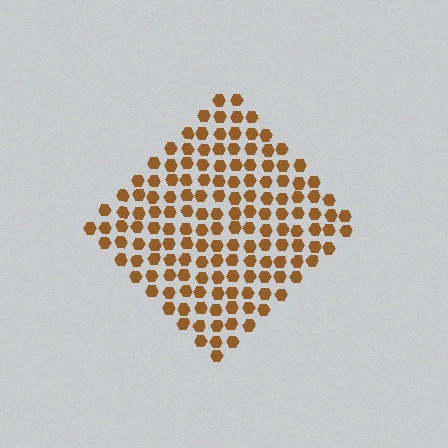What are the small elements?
The small elements are hexagons.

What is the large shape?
The large shape is a diamond.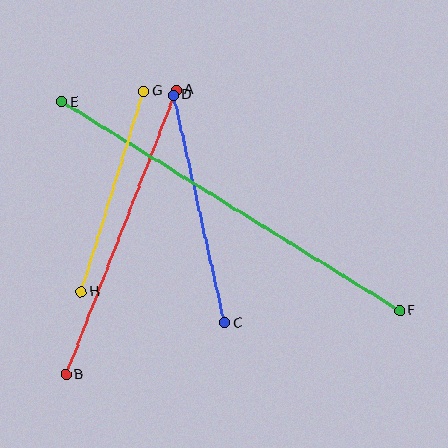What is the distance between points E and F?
The distance is approximately 397 pixels.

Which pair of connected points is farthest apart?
Points E and F are farthest apart.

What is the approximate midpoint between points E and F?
The midpoint is at approximately (231, 206) pixels.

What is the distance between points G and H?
The distance is approximately 210 pixels.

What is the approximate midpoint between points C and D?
The midpoint is at approximately (199, 209) pixels.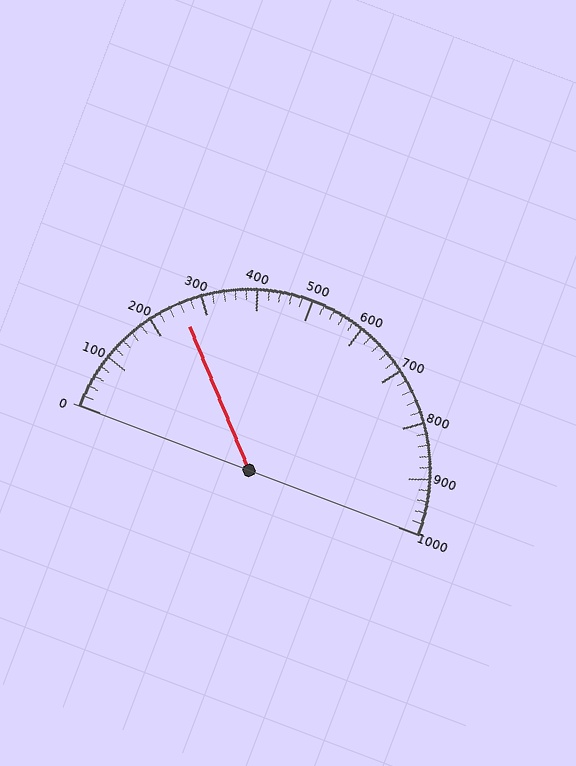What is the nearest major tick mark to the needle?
The nearest major tick mark is 300.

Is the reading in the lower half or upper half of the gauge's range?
The reading is in the lower half of the range (0 to 1000).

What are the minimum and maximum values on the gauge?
The gauge ranges from 0 to 1000.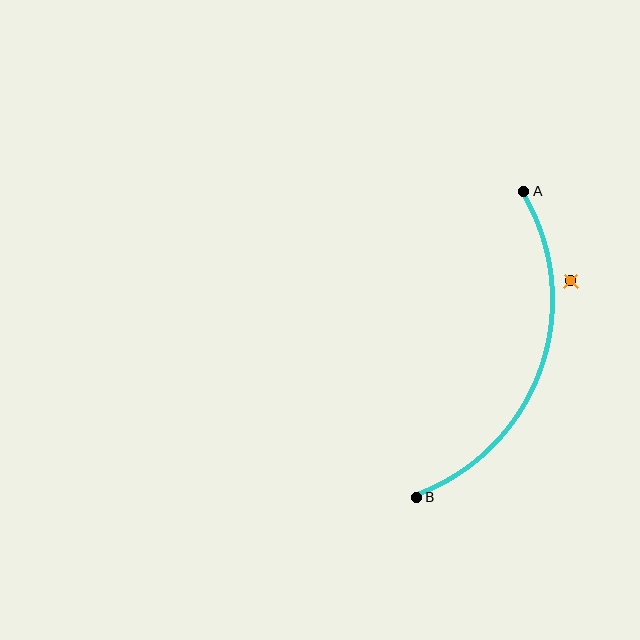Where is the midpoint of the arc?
The arc midpoint is the point on the curve farthest from the straight line joining A and B. It sits to the right of that line.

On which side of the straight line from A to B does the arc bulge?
The arc bulges to the right of the straight line connecting A and B.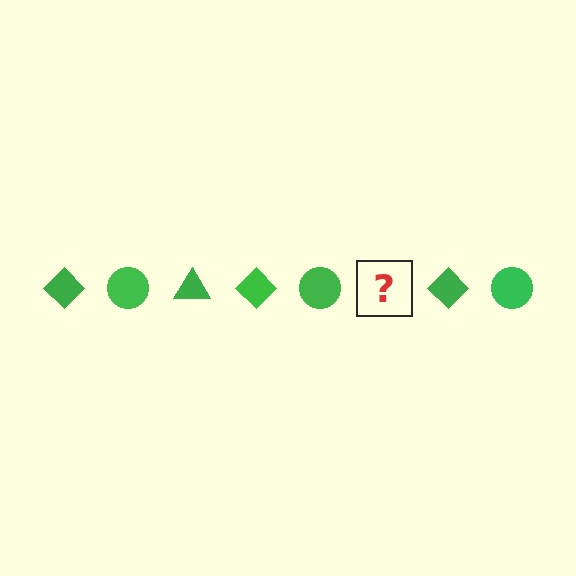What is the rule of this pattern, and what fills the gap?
The rule is that the pattern cycles through diamond, circle, triangle shapes in green. The gap should be filled with a green triangle.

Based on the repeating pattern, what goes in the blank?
The blank should be a green triangle.